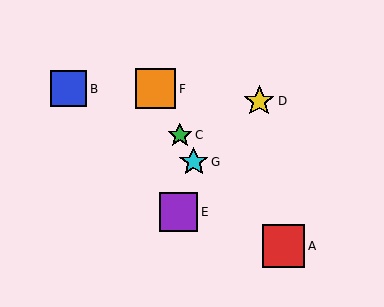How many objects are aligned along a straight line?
3 objects (C, F, G) are aligned along a straight line.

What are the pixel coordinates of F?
Object F is at (156, 89).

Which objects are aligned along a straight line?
Objects C, F, G are aligned along a straight line.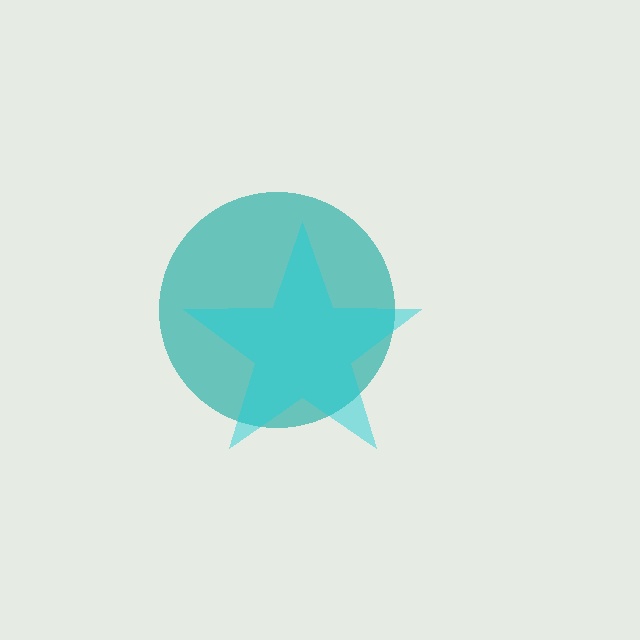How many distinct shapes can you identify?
There are 2 distinct shapes: a teal circle, a cyan star.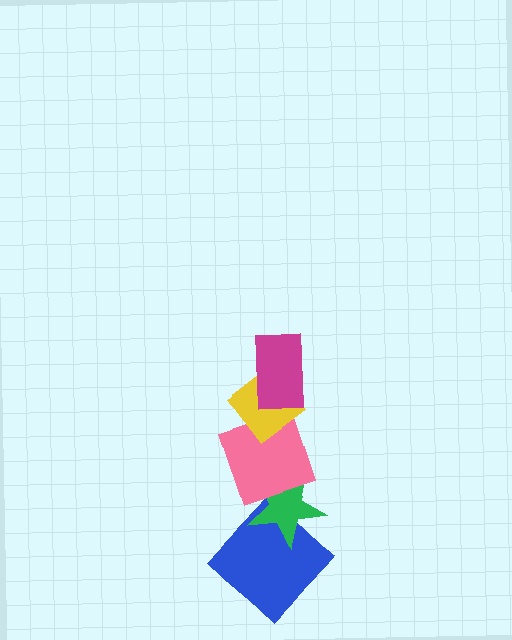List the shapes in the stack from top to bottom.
From top to bottom: the magenta rectangle, the yellow diamond, the pink square, the green star, the blue diamond.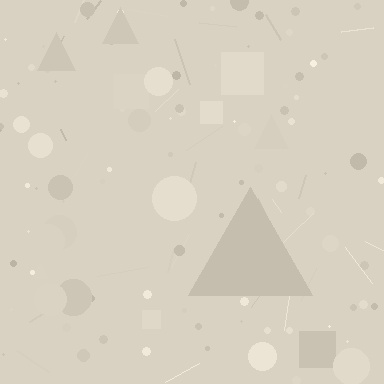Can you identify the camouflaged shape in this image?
The camouflaged shape is a triangle.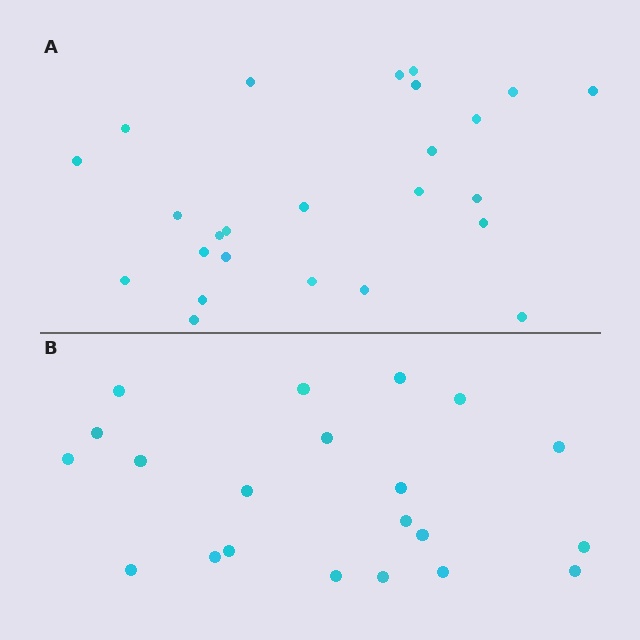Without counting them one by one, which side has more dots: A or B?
Region A (the top region) has more dots.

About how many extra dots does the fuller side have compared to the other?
Region A has about 4 more dots than region B.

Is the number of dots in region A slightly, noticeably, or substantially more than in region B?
Region A has only slightly more — the two regions are fairly close. The ratio is roughly 1.2 to 1.